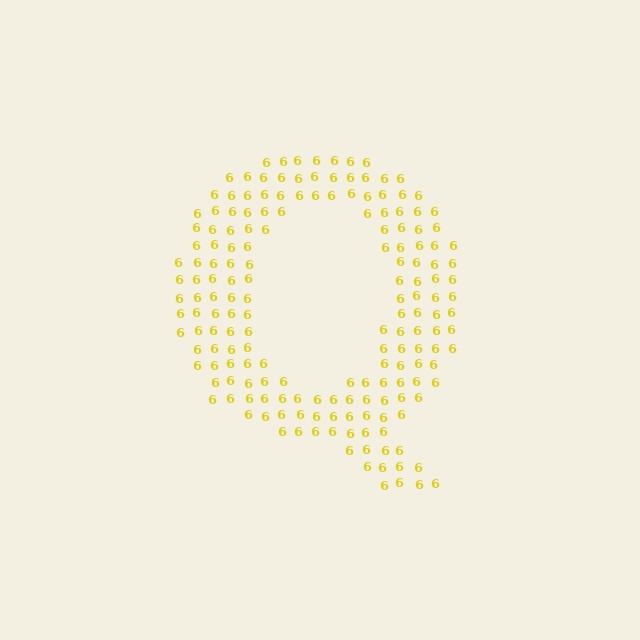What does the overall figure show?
The overall figure shows the letter Q.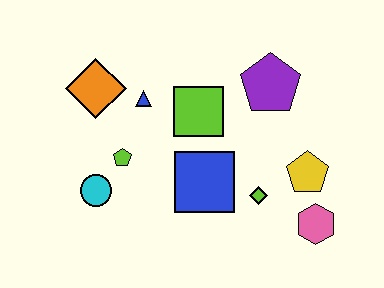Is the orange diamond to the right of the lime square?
No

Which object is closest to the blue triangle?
The orange diamond is closest to the blue triangle.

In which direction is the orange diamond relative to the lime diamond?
The orange diamond is to the left of the lime diamond.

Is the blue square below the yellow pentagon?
Yes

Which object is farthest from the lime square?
The pink hexagon is farthest from the lime square.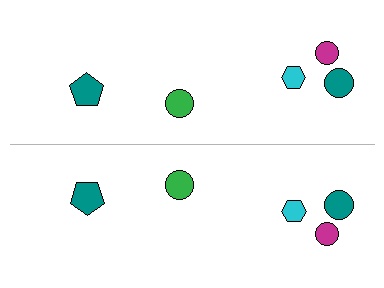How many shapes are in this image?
There are 10 shapes in this image.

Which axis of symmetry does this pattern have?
The pattern has a horizontal axis of symmetry running through the center of the image.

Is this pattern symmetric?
Yes, this pattern has bilateral (reflection) symmetry.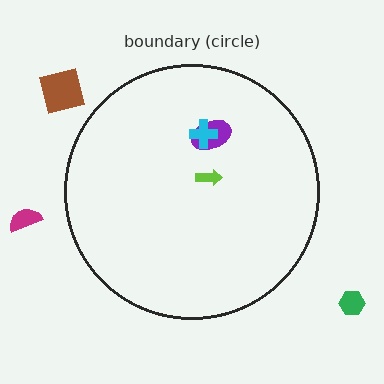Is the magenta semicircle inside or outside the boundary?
Outside.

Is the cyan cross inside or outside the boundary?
Inside.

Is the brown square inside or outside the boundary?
Outside.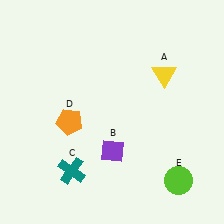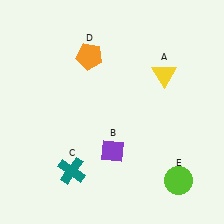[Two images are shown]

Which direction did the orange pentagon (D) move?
The orange pentagon (D) moved up.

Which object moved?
The orange pentagon (D) moved up.